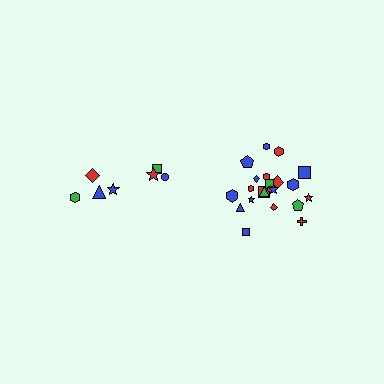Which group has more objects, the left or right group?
The right group.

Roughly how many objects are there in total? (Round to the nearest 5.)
Roughly 30 objects in total.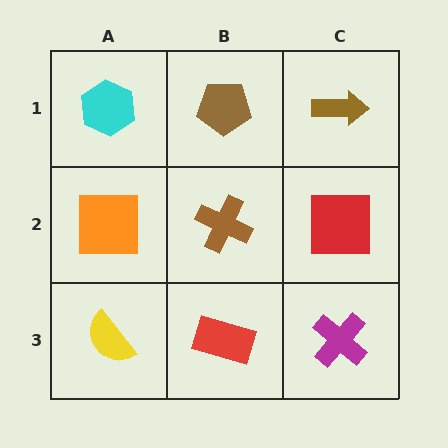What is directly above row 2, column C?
A brown arrow.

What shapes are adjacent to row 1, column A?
An orange square (row 2, column A), a brown pentagon (row 1, column B).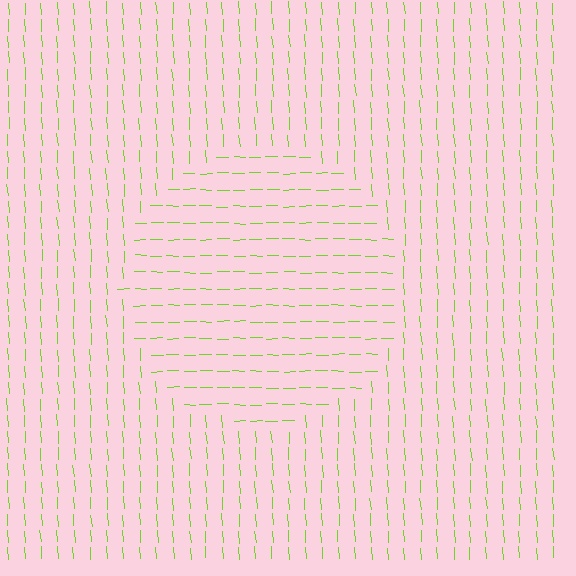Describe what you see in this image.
The image is filled with small lime line segments. A circle region in the image has lines oriented differently from the surrounding lines, creating a visible texture boundary.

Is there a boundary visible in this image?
Yes, there is a texture boundary formed by a change in line orientation.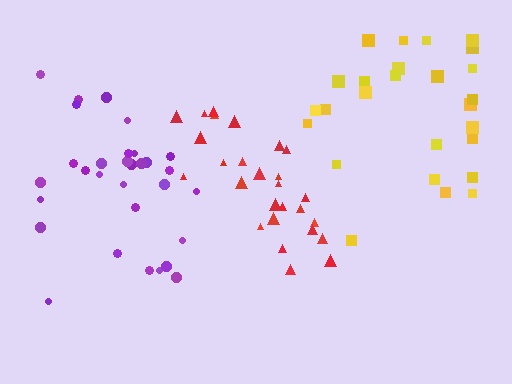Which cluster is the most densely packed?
Purple.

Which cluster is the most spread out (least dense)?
Yellow.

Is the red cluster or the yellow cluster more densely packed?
Red.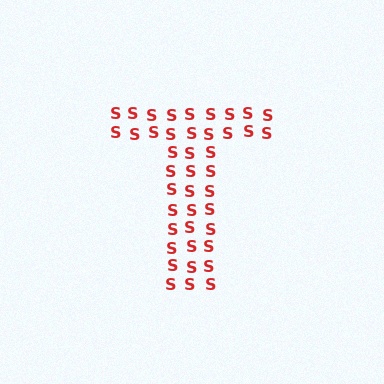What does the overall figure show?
The overall figure shows the letter T.